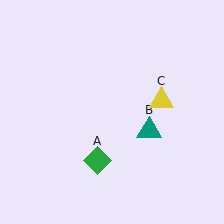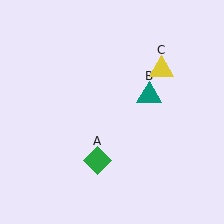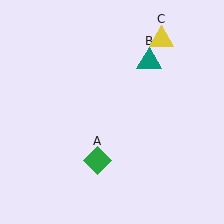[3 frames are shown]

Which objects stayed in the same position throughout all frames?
Green diamond (object A) remained stationary.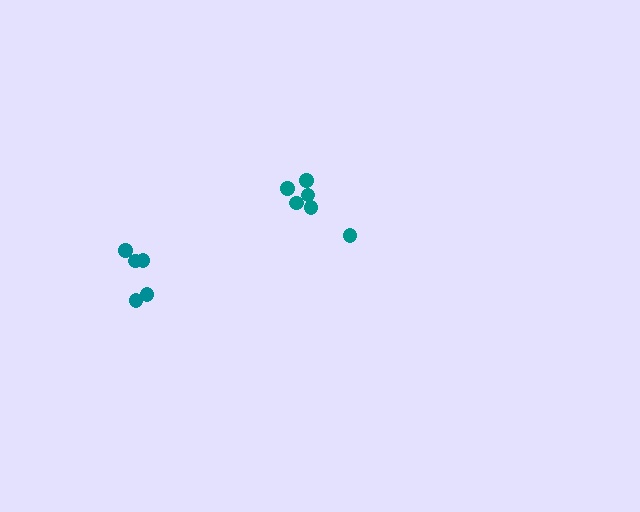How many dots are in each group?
Group 1: 5 dots, Group 2: 6 dots (11 total).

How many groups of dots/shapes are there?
There are 2 groups.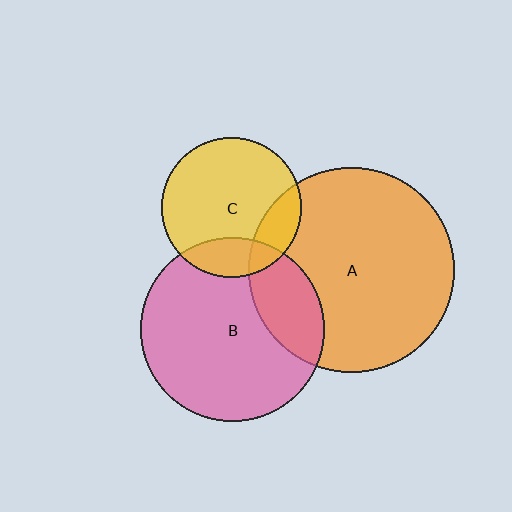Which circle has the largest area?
Circle A (orange).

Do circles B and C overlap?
Yes.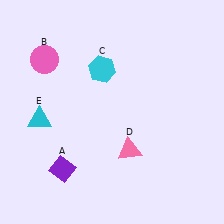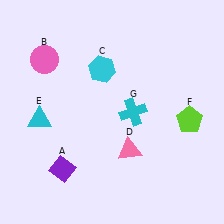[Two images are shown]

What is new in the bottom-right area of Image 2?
A lime pentagon (F) was added in the bottom-right area of Image 2.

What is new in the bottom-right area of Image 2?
A cyan cross (G) was added in the bottom-right area of Image 2.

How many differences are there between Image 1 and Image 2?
There are 2 differences between the two images.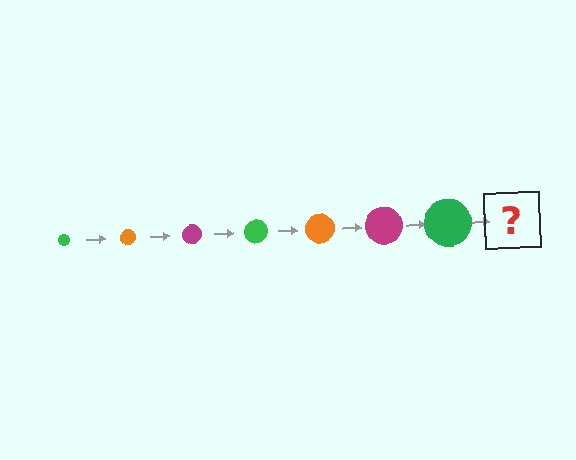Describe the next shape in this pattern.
It should be an orange circle, larger than the previous one.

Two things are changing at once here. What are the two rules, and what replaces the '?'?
The two rules are that the circle grows larger each step and the color cycles through green, orange, and magenta. The '?' should be an orange circle, larger than the previous one.